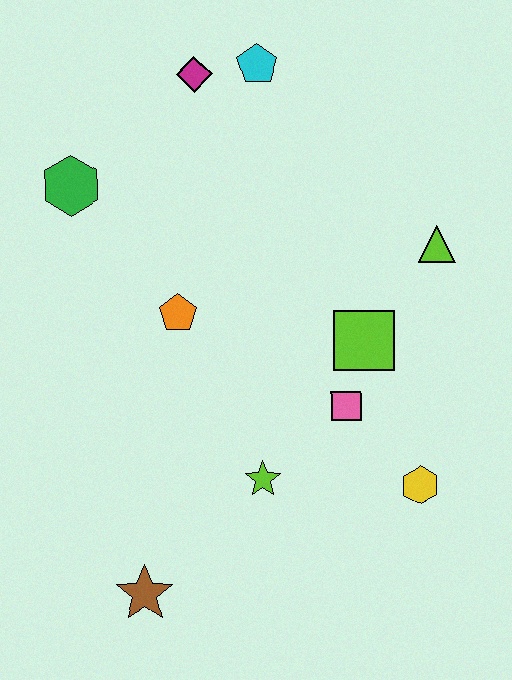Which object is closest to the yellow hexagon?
The pink square is closest to the yellow hexagon.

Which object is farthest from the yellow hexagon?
The magenta diamond is farthest from the yellow hexagon.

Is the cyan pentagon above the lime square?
Yes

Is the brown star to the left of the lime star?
Yes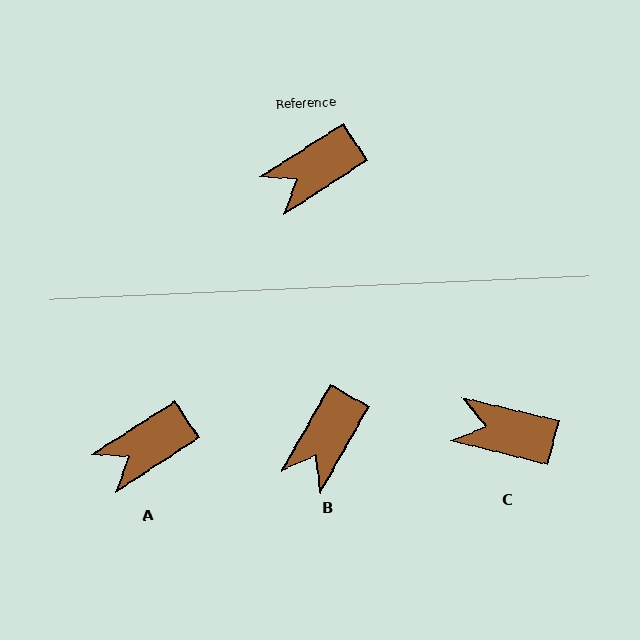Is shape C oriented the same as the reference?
No, it is off by about 46 degrees.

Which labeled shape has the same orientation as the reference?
A.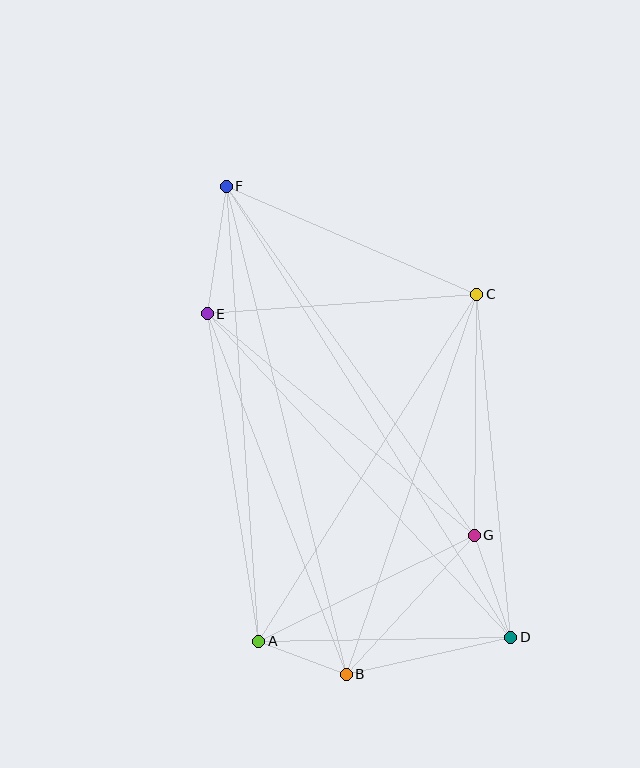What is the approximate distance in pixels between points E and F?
The distance between E and F is approximately 129 pixels.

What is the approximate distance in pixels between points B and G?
The distance between B and G is approximately 189 pixels.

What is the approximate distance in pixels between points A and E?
The distance between A and E is approximately 332 pixels.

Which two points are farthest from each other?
Points D and F are farthest from each other.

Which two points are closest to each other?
Points A and B are closest to each other.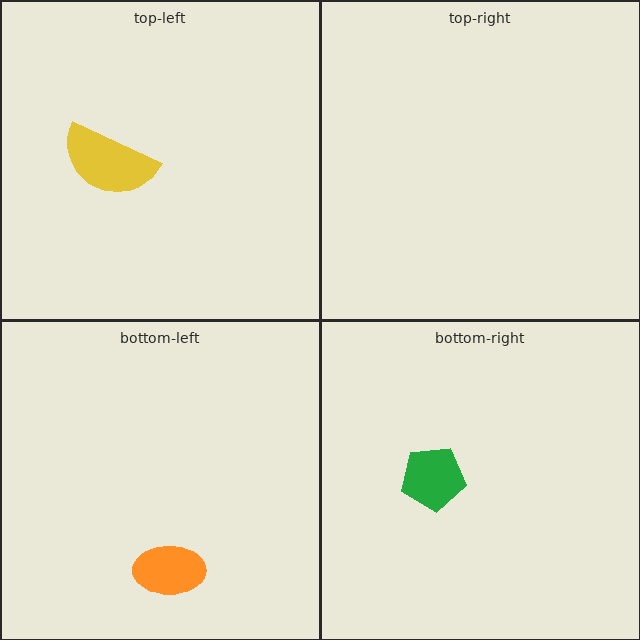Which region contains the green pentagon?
The bottom-right region.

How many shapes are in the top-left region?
1.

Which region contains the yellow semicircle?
The top-left region.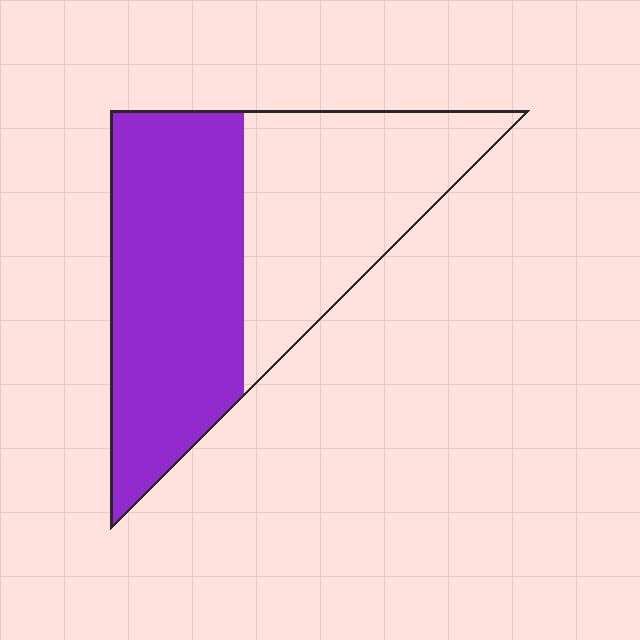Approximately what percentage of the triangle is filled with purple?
Approximately 55%.